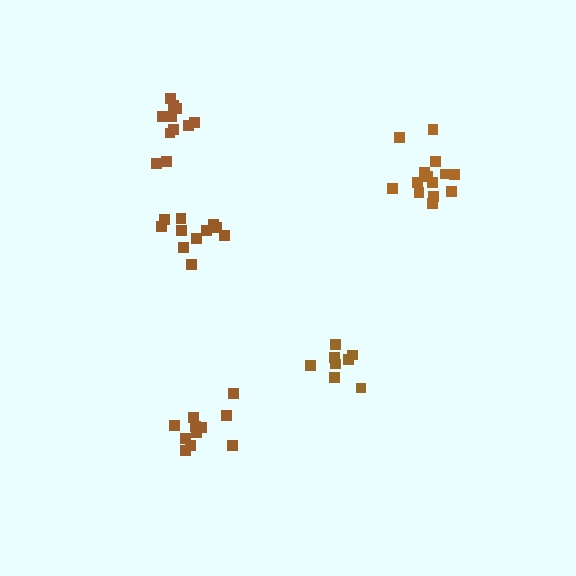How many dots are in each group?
Group 1: 14 dots, Group 2: 11 dots, Group 3: 8 dots, Group 4: 11 dots, Group 5: 11 dots (55 total).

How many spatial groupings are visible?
There are 5 spatial groupings.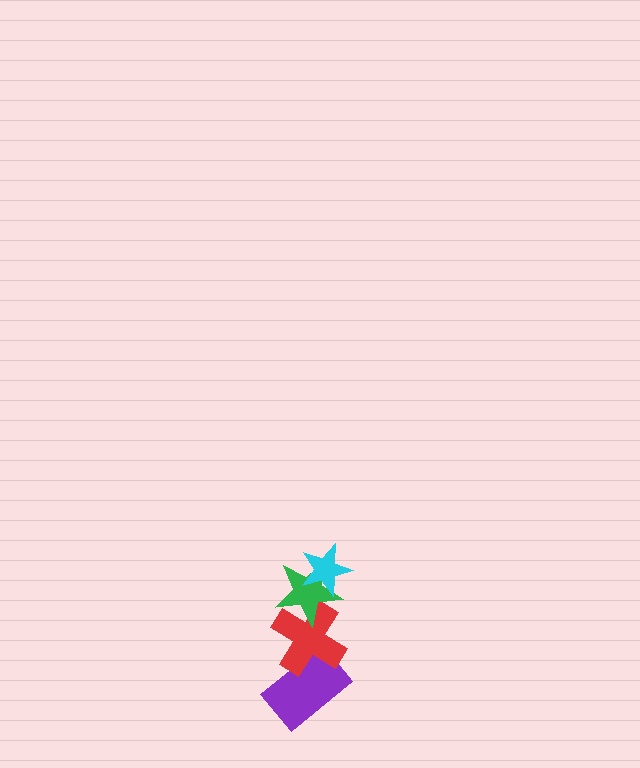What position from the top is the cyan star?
The cyan star is 1st from the top.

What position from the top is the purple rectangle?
The purple rectangle is 4th from the top.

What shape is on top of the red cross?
The green star is on top of the red cross.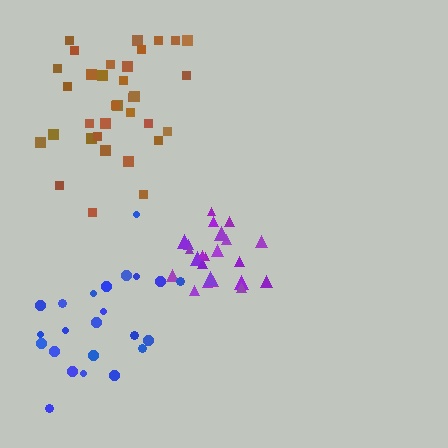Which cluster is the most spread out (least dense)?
Blue.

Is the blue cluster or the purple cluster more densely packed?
Purple.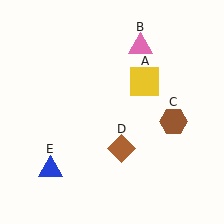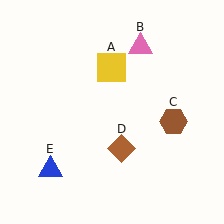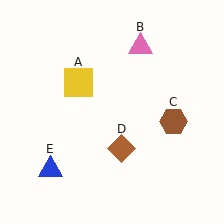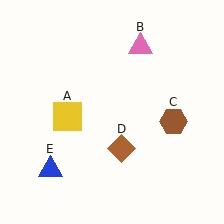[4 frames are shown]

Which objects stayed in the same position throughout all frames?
Pink triangle (object B) and brown hexagon (object C) and brown diamond (object D) and blue triangle (object E) remained stationary.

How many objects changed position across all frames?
1 object changed position: yellow square (object A).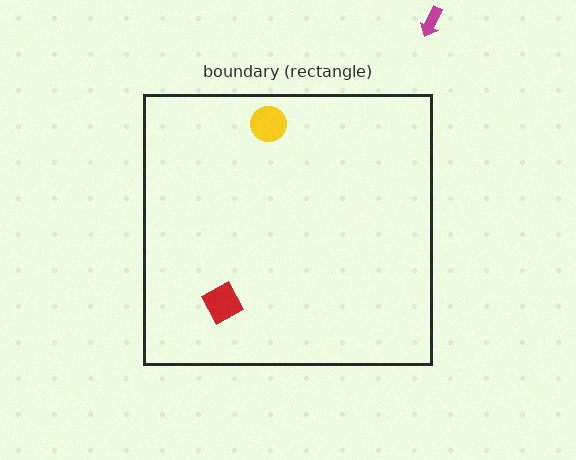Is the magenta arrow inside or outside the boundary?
Outside.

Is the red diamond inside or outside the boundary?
Inside.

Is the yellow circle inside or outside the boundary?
Inside.